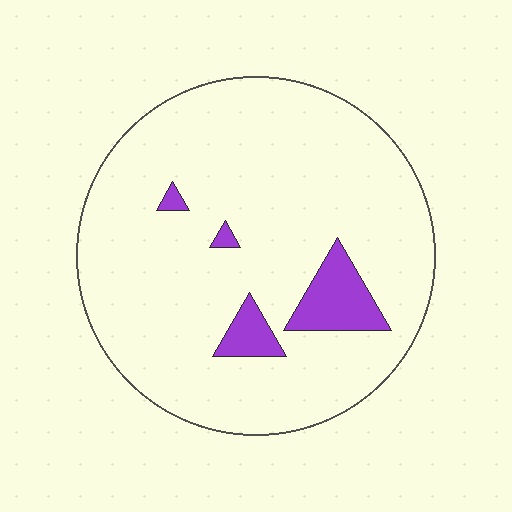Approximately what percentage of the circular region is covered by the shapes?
Approximately 10%.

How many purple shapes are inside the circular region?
4.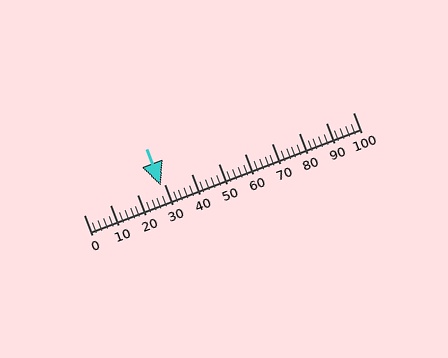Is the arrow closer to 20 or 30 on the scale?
The arrow is closer to 30.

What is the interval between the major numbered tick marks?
The major tick marks are spaced 10 units apart.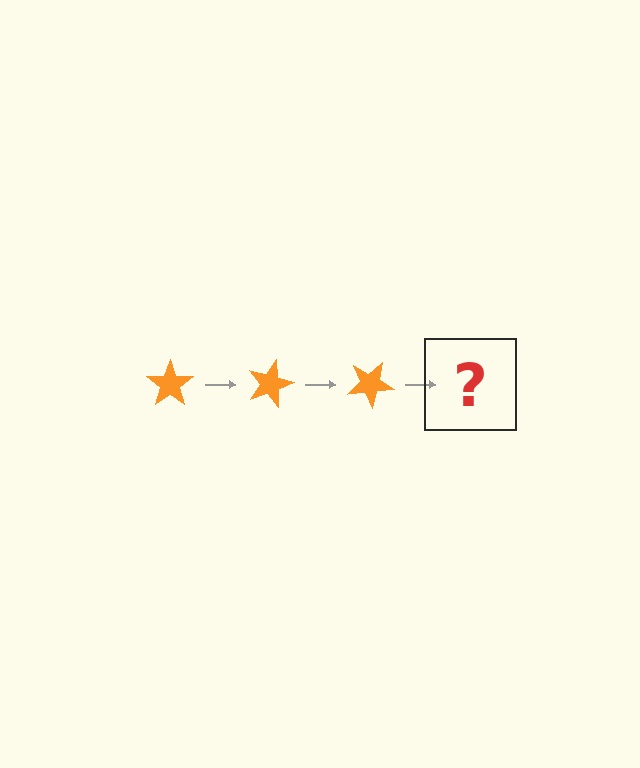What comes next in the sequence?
The next element should be an orange star rotated 45 degrees.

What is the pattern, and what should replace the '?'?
The pattern is that the star rotates 15 degrees each step. The '?' should be an orange star rotated 45 degrees.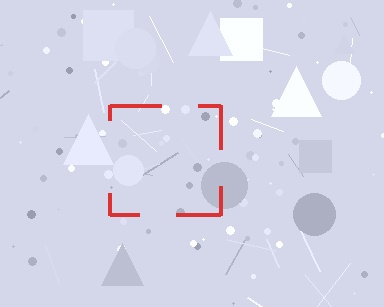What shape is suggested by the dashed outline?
The dashed outline suggests a square.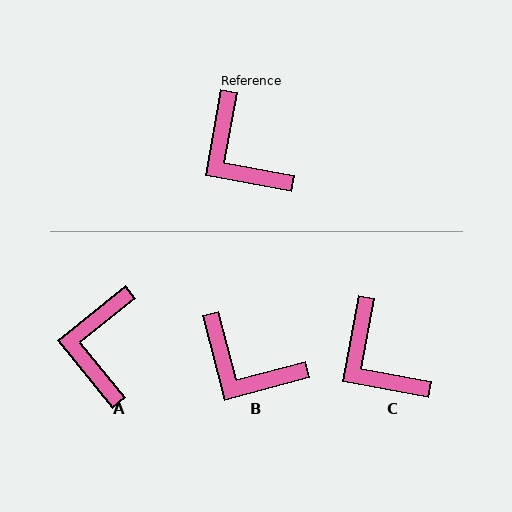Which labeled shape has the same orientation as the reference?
C.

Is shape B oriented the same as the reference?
No, it is off by about 25 degrees.